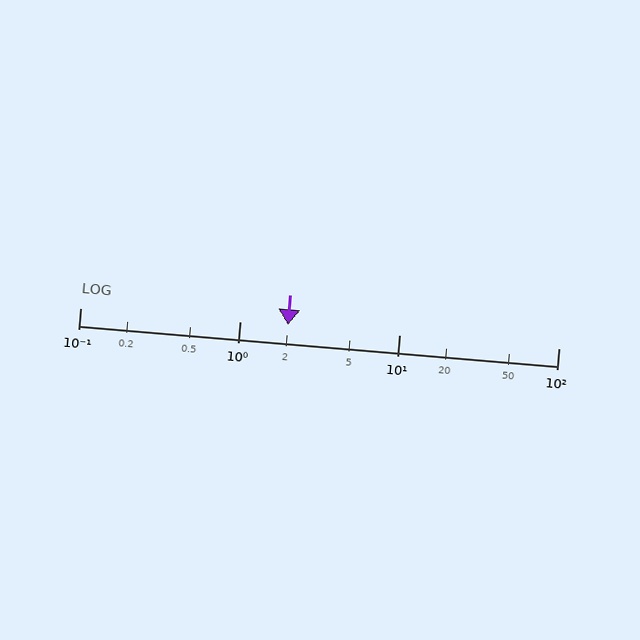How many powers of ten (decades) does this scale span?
The scale spans 3 decades, from 0.1 to 100.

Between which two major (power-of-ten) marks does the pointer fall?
The pointer is between 1 and 10.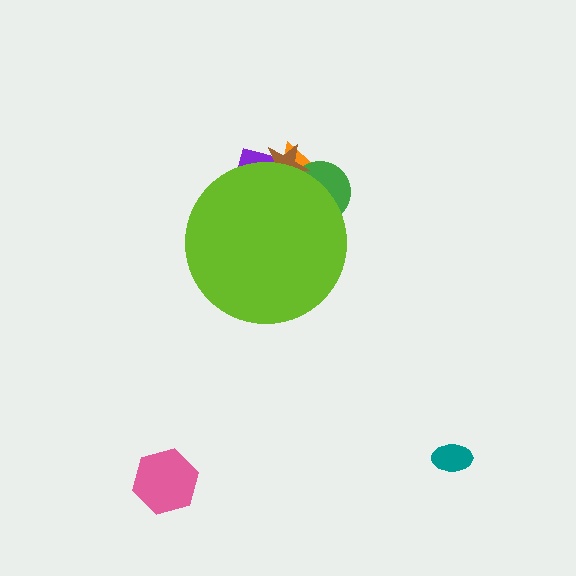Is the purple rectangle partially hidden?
Yes, the purple rectangle is partially hidden behind the lime circle.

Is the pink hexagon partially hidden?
No, the pink hexagon is fully visible.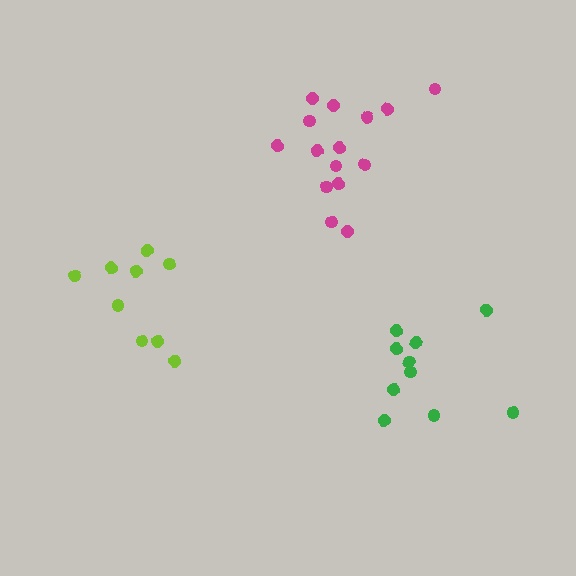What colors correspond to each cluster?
The clusters are colored: magenta, lime, green.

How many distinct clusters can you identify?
There are 3 distinct clusters.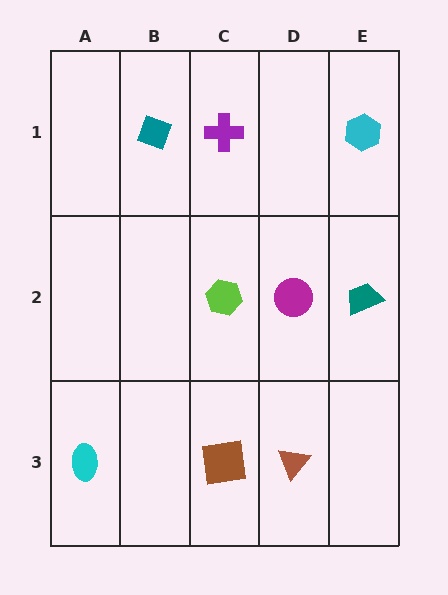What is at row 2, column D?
A magenta circle.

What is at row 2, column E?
A teal trapezoid.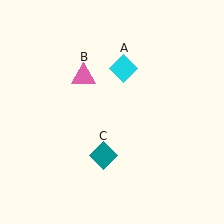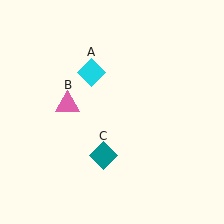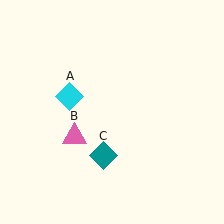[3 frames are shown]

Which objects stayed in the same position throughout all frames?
Teal diamond (object C) remained stationary.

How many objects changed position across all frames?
2 objects changed position: cyan diamond (object A), pink triangle (object B).